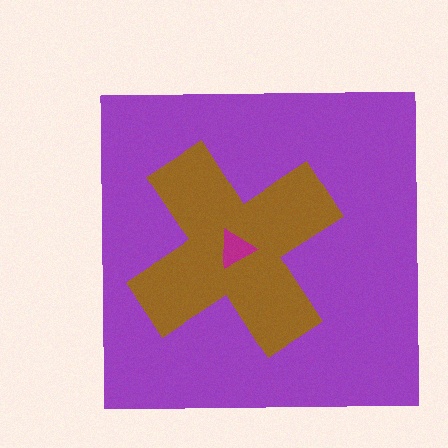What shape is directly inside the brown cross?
The magenta triangle.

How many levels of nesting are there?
3.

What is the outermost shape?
The purple square.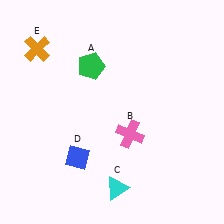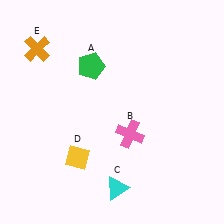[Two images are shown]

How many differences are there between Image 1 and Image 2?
There is 1 difference between the two images.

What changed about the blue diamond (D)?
In Image 1, D is blue. In Image 2, it changed to yellow.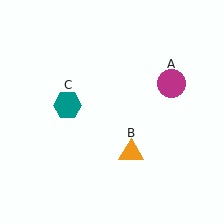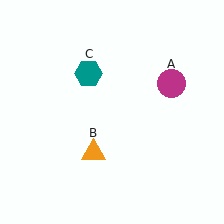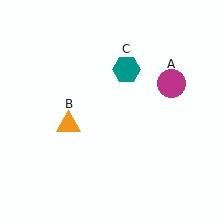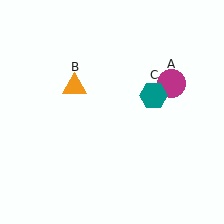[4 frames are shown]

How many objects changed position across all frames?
2 objects changed position: orange triangle (object B), teal hexagon (object C).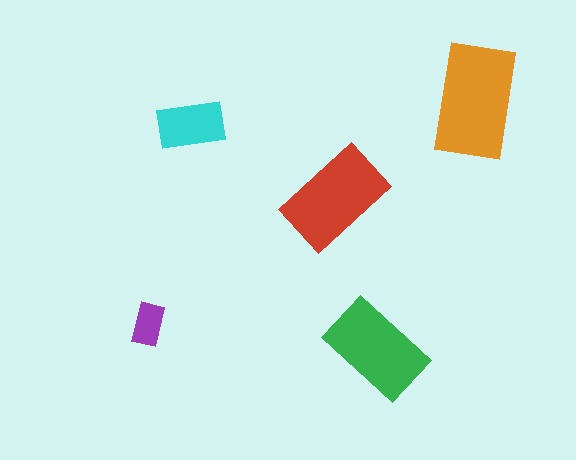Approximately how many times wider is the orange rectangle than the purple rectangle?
About 2.5 times wider.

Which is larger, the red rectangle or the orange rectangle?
The orange one.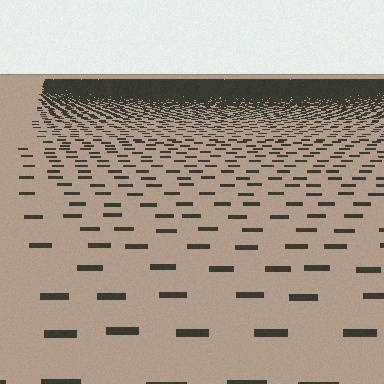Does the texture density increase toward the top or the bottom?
Density increases toward the top.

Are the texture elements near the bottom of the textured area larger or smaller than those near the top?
Larger. Near the bottom, elements are closer to the viewer and appear at a bigger on-screen size.